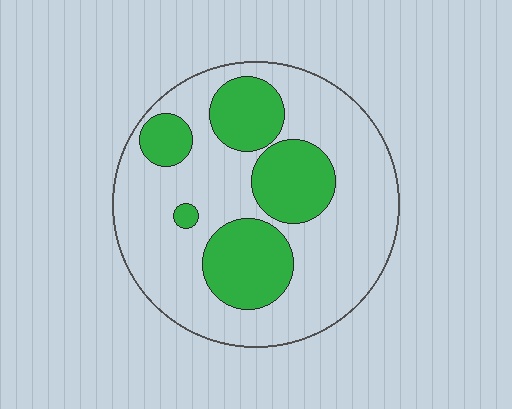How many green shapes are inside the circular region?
5.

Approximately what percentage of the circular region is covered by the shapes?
Approximately 30%.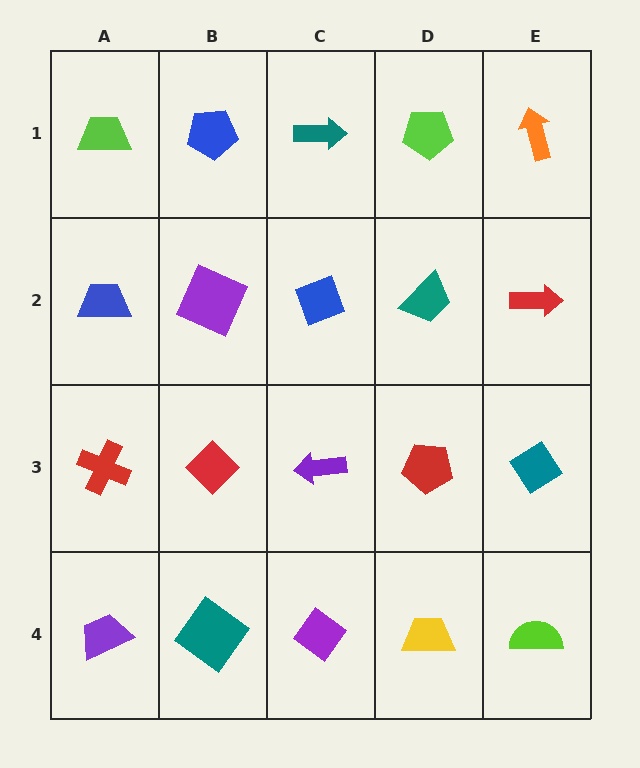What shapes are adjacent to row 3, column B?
A purple square (row 2, column B), a teal diamond (row 4, column B), a red cross (row 3, column A), a purple arrow (row 3, column C).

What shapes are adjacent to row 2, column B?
A blue pentagon (row 1, column B), a red diamond (row 3, column B), a blue trapezoid (row 2, column A), a blue diamond (row 2, column C).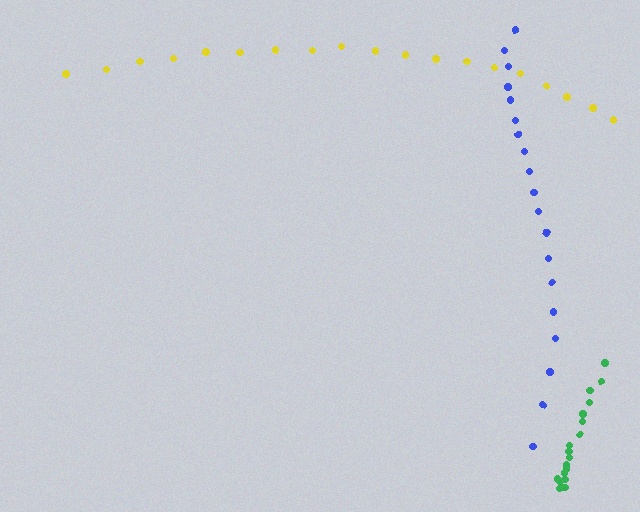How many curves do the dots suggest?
There are 3 distinct paths.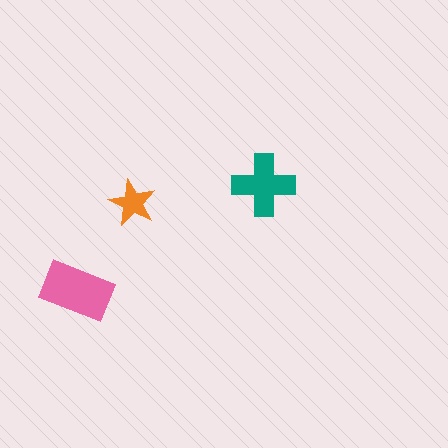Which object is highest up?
The teal cross is topmost.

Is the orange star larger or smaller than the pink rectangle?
Smaller.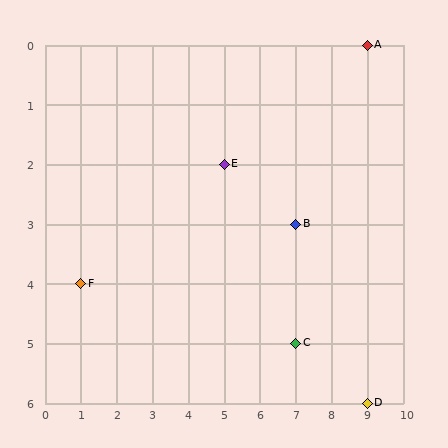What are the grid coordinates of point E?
Point E is at grid coordinates (5, 2).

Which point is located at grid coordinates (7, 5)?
Point C is at (7, 5).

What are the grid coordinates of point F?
Point F is at grid coordinates (1, 4).